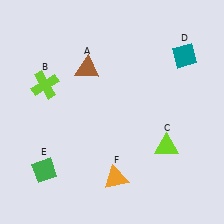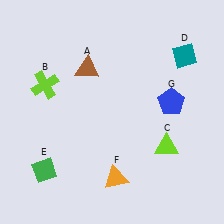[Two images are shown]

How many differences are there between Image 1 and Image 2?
There is 1 difference between the two images.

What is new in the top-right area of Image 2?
A blue pentagon (G) was added in the top-right area of Image 2.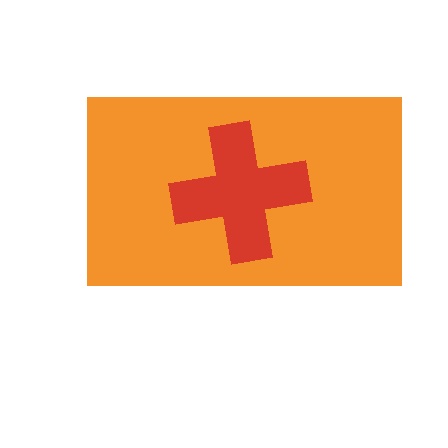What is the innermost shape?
The red cross.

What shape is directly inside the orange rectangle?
The red cross.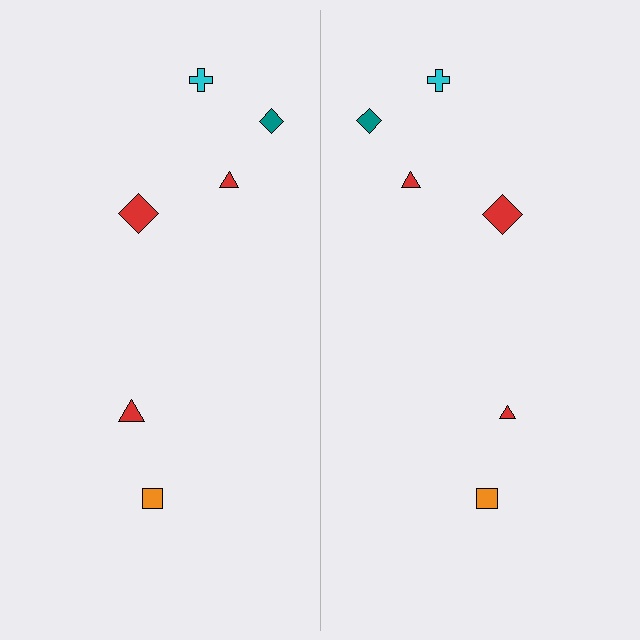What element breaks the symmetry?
The red triangle on the right side has a different size than its mirror counterpart.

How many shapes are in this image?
There are 12 shapes in this image.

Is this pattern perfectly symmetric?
No, the pattern is not perfectly symmetric. The red triangle on the right side has a different size than its mirror counterpart.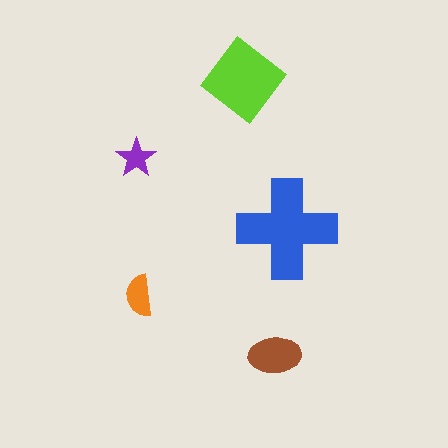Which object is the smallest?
The purple star.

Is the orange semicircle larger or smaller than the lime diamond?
Smaller.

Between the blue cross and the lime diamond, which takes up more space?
The blue cross.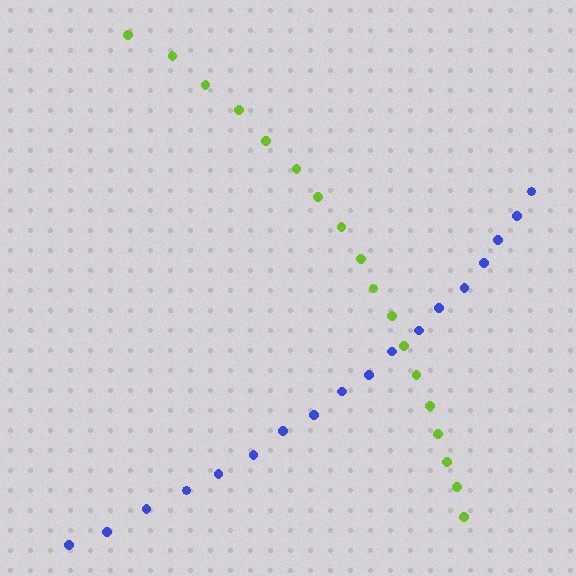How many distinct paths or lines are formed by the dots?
There are 2 distinct paths.